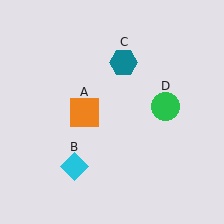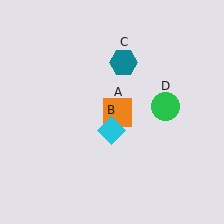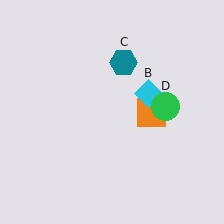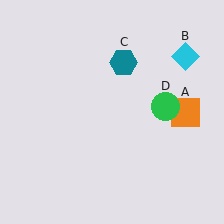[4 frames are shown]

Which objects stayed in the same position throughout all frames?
Teal hexagon (object C) and green circle (object D) remained stationary.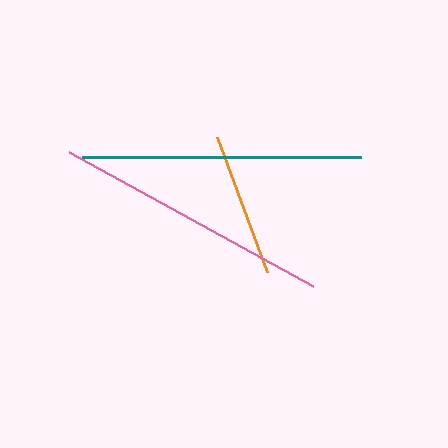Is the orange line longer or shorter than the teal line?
The teal line is longer than the orange line.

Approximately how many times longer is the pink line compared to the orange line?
The pink line is approximately 1.9 times the length of the orange line.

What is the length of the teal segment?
The teal segment is approximately 278 pixels long.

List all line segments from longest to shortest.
From longest to shortest: pink, teal, orange.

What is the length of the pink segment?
The pink segment is approximately 279 pixels long.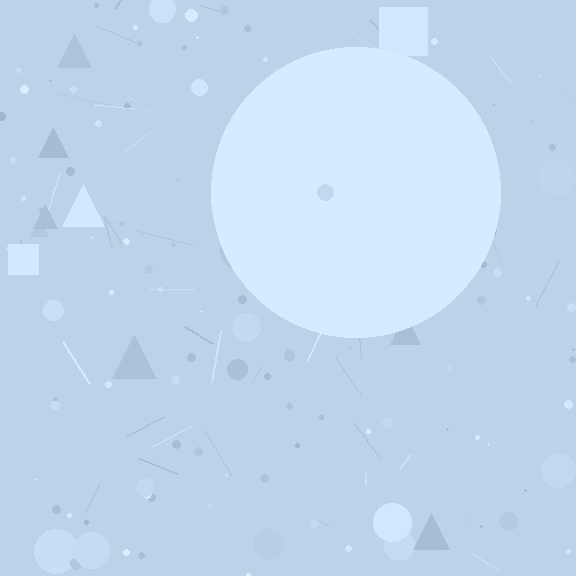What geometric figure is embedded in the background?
A circle is embedded in the background.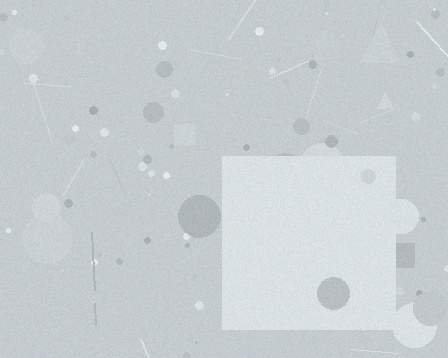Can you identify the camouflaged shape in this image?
The camouflaged shape is a square.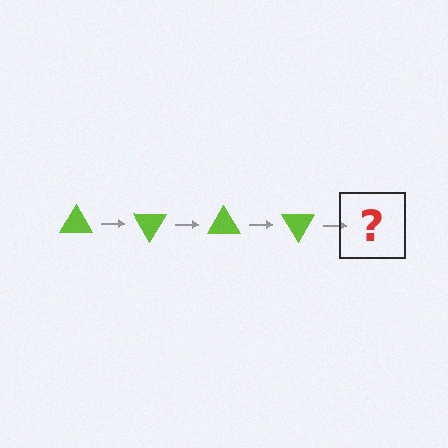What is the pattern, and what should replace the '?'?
The pattern is that the triangle rotates 60 degrees each step. The '?' should be a lime triangle rotated 240 degrees.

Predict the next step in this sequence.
The next step is a lime triangle rotated 240 degrees.